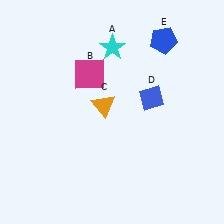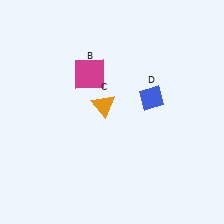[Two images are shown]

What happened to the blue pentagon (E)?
The blue pentagon (E) was removed in Image 2. It was in the top-right area of Image 1.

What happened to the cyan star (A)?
The cyan star (A) was removed in Image 2. It was in the top-right area of Image 1.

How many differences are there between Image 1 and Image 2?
There are 2 differences between the two images.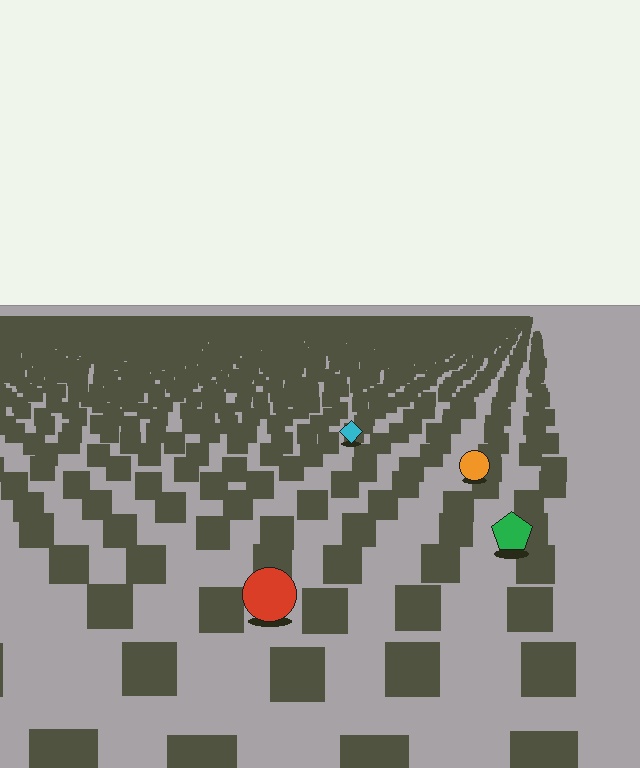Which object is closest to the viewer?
The red circle is closest. The texture marks near it are larger and more spread out.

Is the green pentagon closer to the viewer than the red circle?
No. The red circle is closer — you can tell from the texture gradient: the ground texture is coarser near it.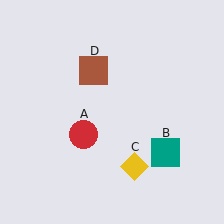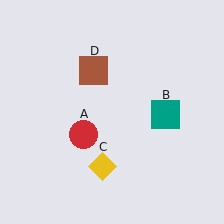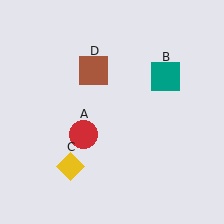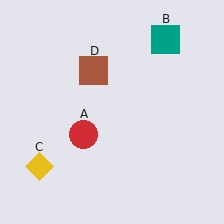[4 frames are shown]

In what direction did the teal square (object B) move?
The teal square (object B) moved up.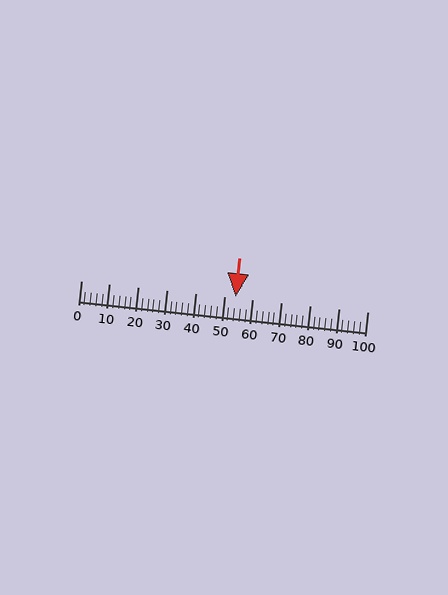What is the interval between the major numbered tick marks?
The major tick marks are spaced 10 units apart.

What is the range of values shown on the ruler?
The ruler shows values from 0 to 100.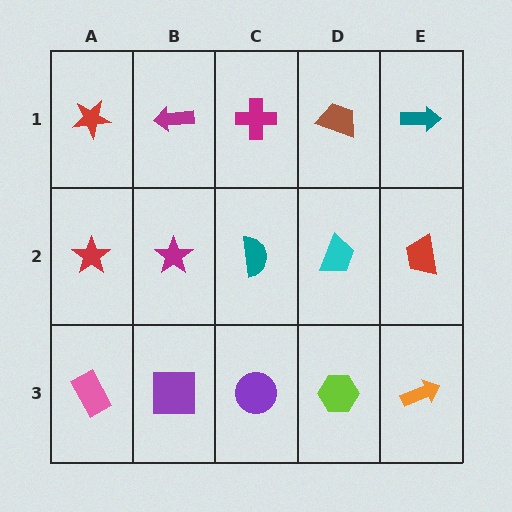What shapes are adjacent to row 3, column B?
A magenta star (row 2, column B), a pink rectangle (row 3, column A), a purple circle (row 3, column C).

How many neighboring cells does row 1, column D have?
3.